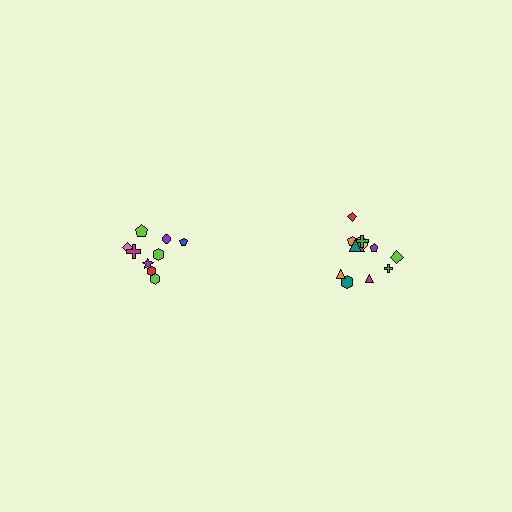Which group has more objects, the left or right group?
The right group.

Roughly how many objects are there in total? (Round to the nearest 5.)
Roughly 20 objects in total.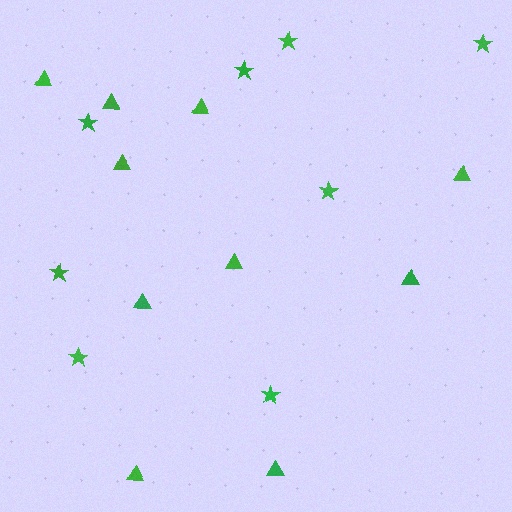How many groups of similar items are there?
There are 2 groups: one group of stars (8) and one group of triangles (10).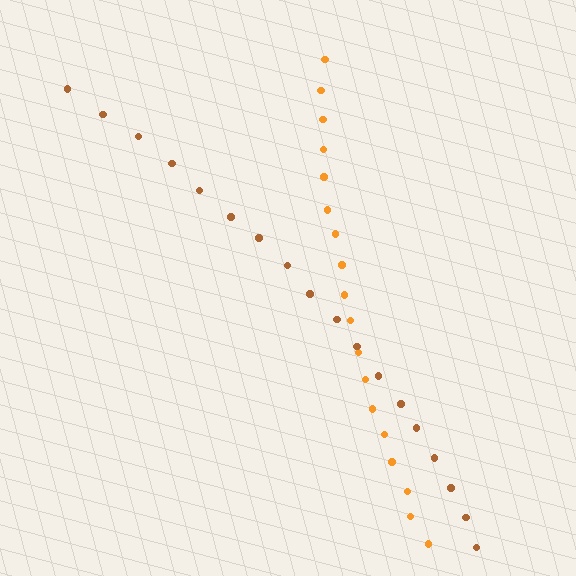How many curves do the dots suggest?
There are 2 distinct paths.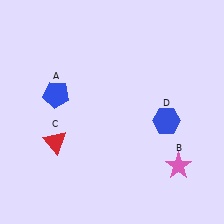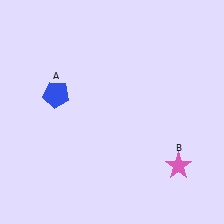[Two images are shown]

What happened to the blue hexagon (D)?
The blue hexagon (D) was removed in Image 2. It was in the bottom-right area of Image 1.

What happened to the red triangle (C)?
The red triangle (C) was removed in Image 2. It was in the bottom-left area of Image 1.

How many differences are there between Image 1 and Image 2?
There are 2 differences between the two images.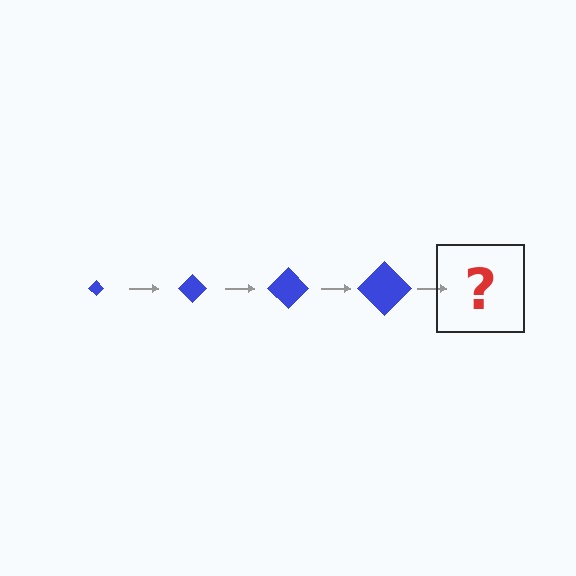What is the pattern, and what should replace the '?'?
The pattern is that the diamond gets progressively larger each step. The '?' should be a blue diamond, larger than the previous one.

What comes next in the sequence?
The next element should be a blue diamond, larger than the previous one.